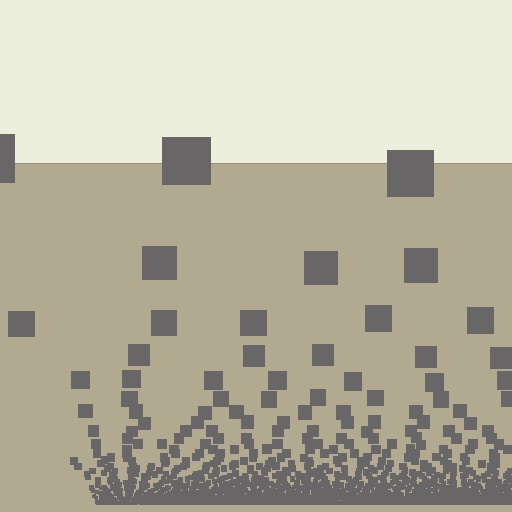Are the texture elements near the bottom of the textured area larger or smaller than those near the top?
Smaller. The gradient is inverted — elements near the bottom are smaller and denser.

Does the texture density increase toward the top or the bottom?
Density increases toward the bottom.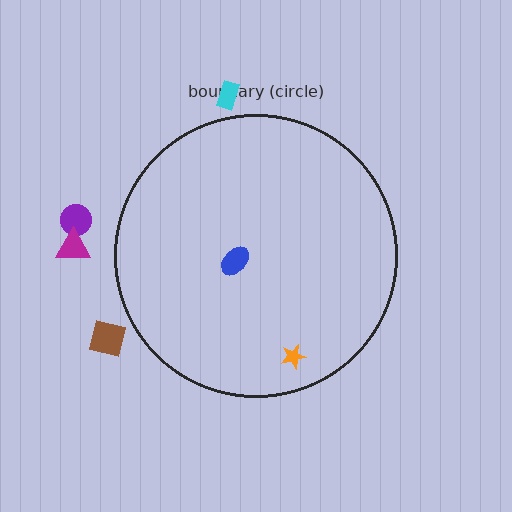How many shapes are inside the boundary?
2 inside, 4 outside.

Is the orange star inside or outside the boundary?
Inside.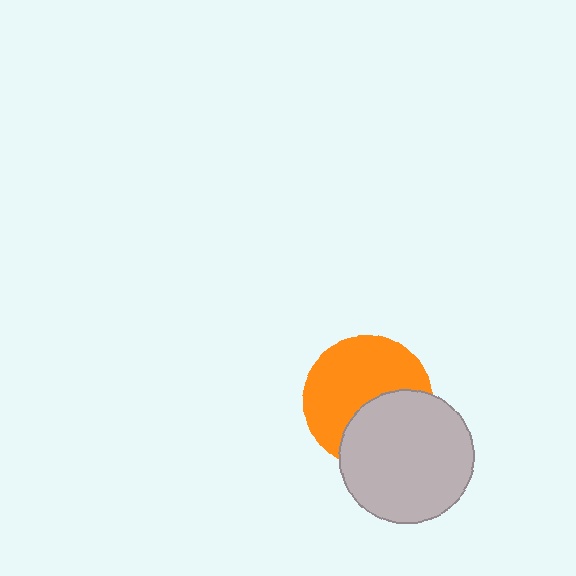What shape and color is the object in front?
The object in front is a light gray circle.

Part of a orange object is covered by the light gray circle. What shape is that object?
It is a circle.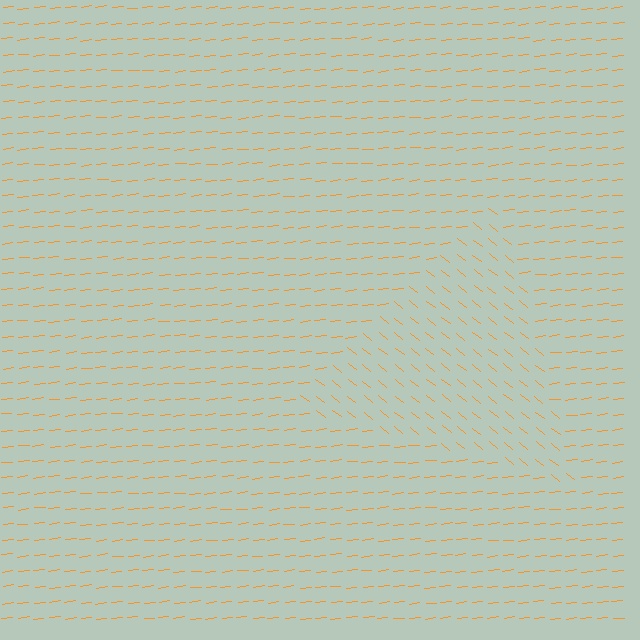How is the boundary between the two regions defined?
The boundary is defined purely by a change in line orientation (approximately 45 degrees difference). All lines are the same color and thickness.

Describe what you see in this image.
The image is filled with small orange line segments. A triangle region in the image has lines oriented differently from the surrounding lines, creating a visible texture boundary.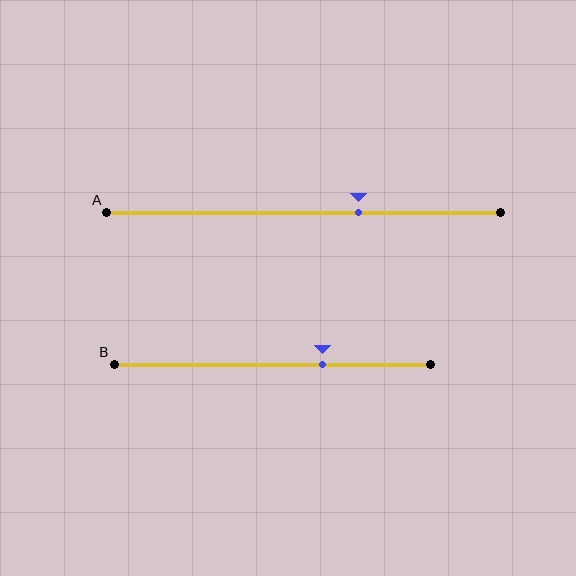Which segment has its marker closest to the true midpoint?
Segment A has its marker closest to the true midpoint.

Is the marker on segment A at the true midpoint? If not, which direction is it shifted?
No, the marker on segment A is shifted to the right by about 14% of the segment length.